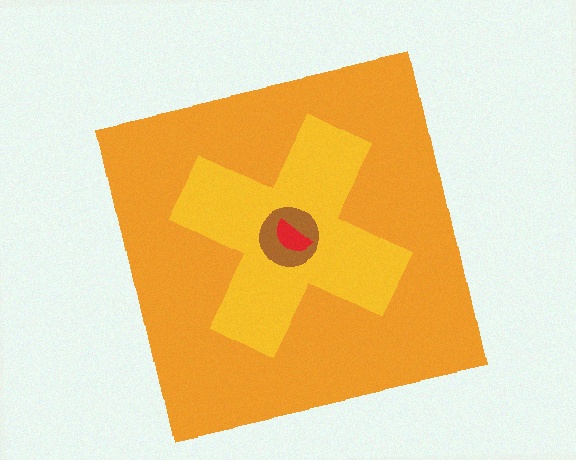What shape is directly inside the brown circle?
The red semicircle.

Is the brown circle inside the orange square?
Yes.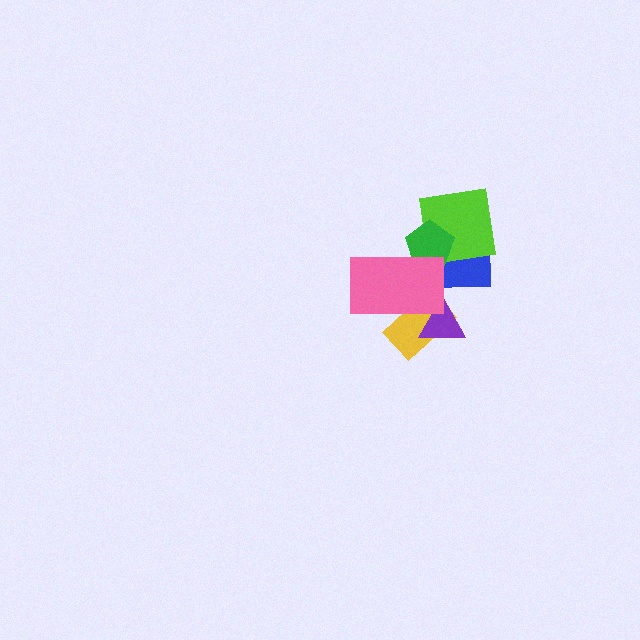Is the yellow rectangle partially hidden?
Yes, it is partially covered by another shape.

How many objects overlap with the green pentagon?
3 objects overlap with the green pentagon.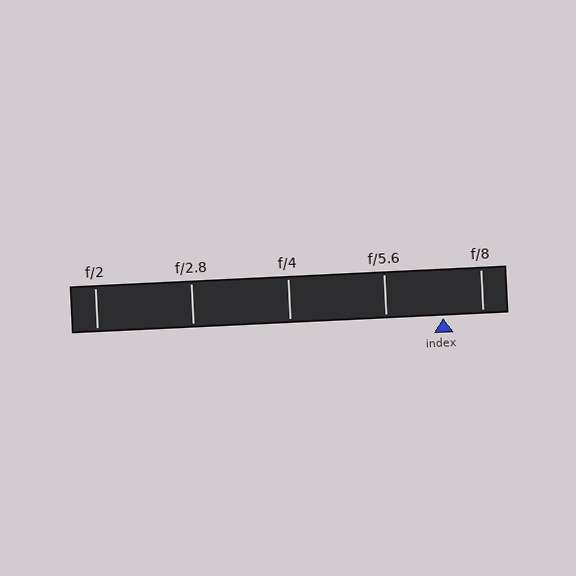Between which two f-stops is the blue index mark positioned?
The index mark is between f/5.6 and f/8.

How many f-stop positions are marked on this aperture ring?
There are 5 f-stop positions marked.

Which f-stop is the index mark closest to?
The index mark is closest to f/8.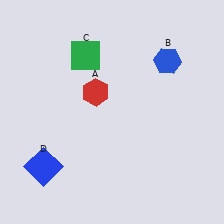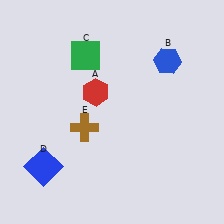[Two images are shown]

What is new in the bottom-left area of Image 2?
A brown cross (E) was added in the bottom-left area of Image 2.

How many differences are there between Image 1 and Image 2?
There is 1 difference between the two images.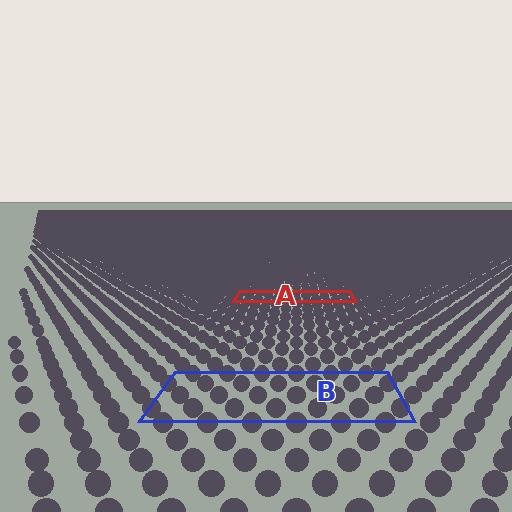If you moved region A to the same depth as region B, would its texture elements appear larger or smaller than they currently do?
They would appear larger. At a closer depth, the same texture elements are projected at a bigger on-screen size.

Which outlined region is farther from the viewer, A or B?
Region A is farther from the viewer — the texture elements inside it appear smaller and more densely packed.